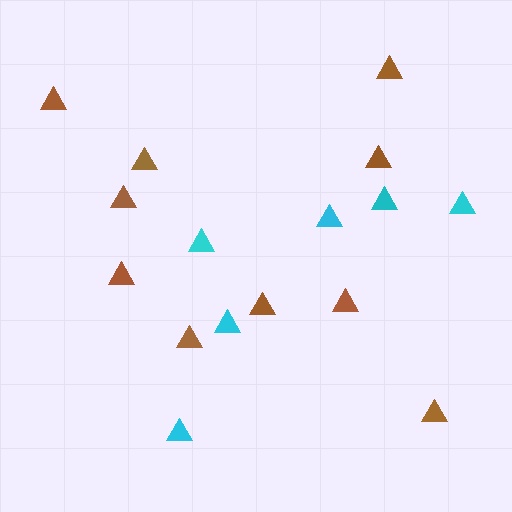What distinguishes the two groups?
There are 2 groups: one group of brown triangles (10) and one group of cyan triangles (6).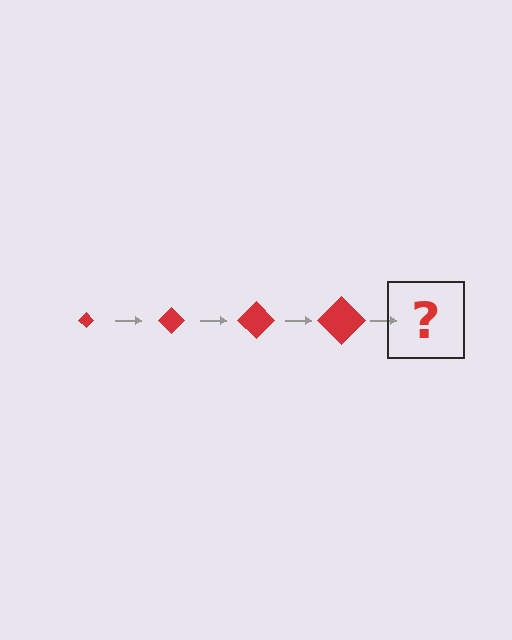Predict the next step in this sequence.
The next step is a red diamond, larger than the previous one.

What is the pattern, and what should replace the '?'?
The pattern is that the diamond gets progressively larger each step. The '?' should be a red diamond, larger than the previous one.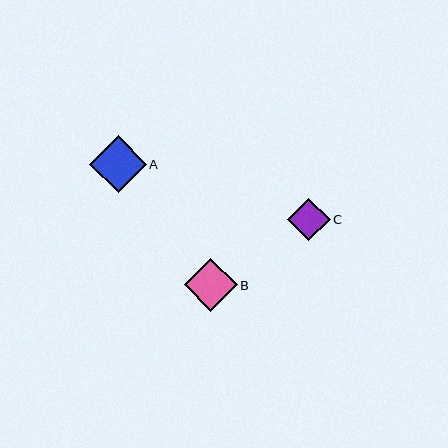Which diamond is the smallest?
Diamond C is the smallest with a size of approximately 43 pixels.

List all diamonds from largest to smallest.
From largest to smallest: A, B, C.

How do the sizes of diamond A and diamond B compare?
Diamond A and diamond B are approximately the same size.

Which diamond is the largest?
Diamond A is the largest with a size of approximately 57 pixels.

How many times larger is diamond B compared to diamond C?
Diamond B is approximately 1.2 times the size of diamond C.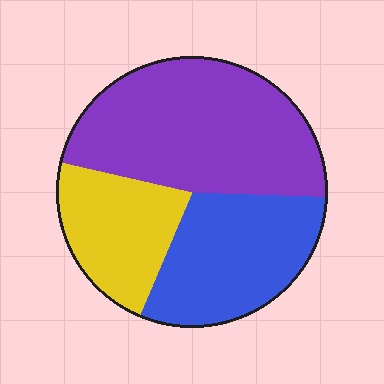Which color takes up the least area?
Yellow, at roughly 20%.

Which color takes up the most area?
Purple, at roughly 45%.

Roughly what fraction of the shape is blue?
Blue covers 31% of the shape.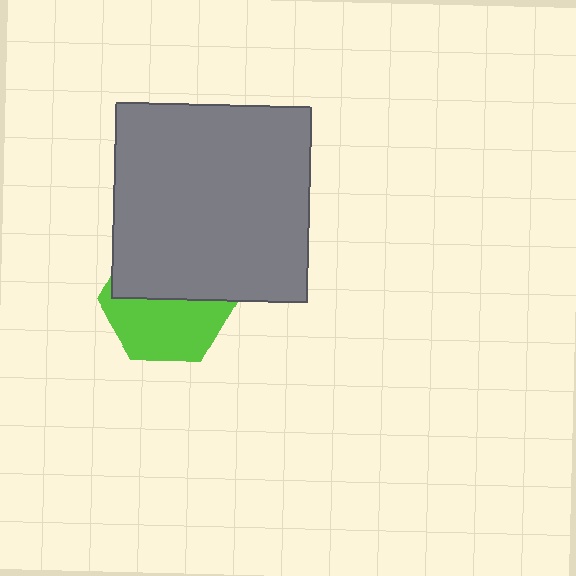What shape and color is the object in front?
The object in front is a gray square.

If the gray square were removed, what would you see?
You would see the complete lime hexagon.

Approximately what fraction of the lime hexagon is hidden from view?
Roughly 49% of the lime hexagon is hidden behind the gray square.